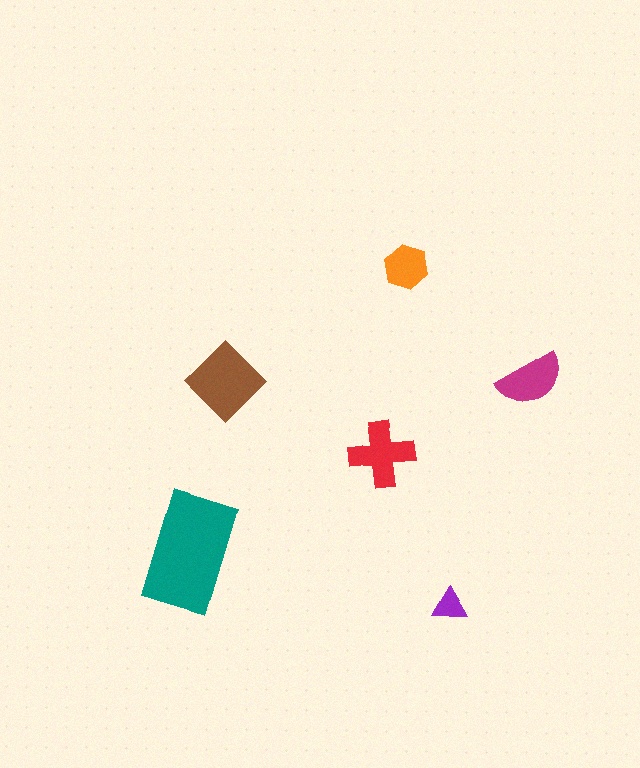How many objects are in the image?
There are 6 objects in the image.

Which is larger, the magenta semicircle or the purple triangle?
The magenta semicircle.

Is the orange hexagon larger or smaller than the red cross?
Smaller.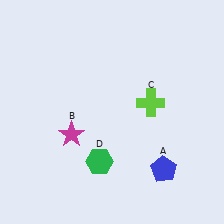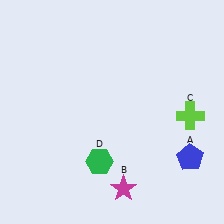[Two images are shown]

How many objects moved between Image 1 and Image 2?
3 objects moved between the two images.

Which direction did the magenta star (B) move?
The magenta star (B) moved down.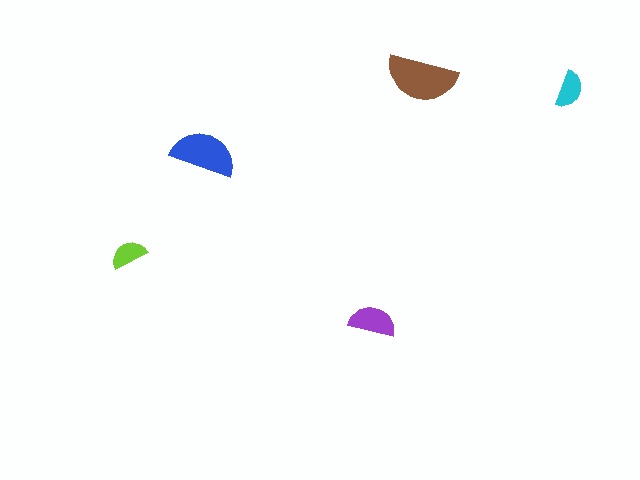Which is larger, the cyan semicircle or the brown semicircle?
The brown one.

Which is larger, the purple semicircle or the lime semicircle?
The purple one.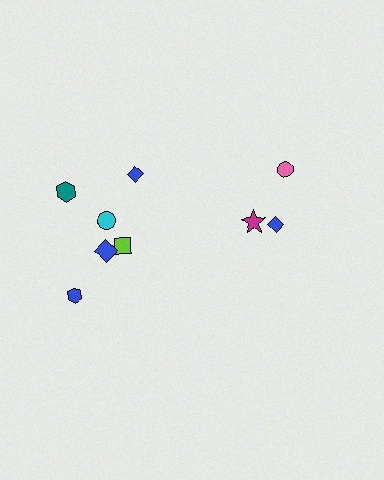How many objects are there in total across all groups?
There are 9 objects.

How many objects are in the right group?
There are 3 objects.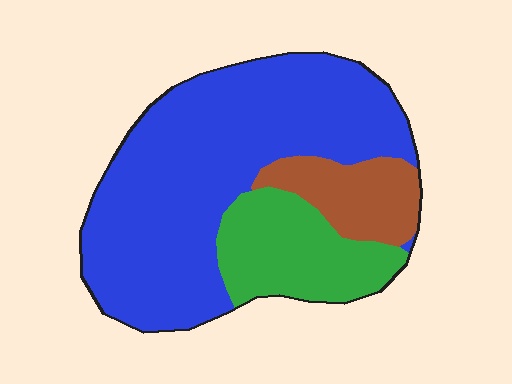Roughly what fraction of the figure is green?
Green takes up about one fifth (1/5) of the figure.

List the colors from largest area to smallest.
From largest to smallest: blue, green, brown.